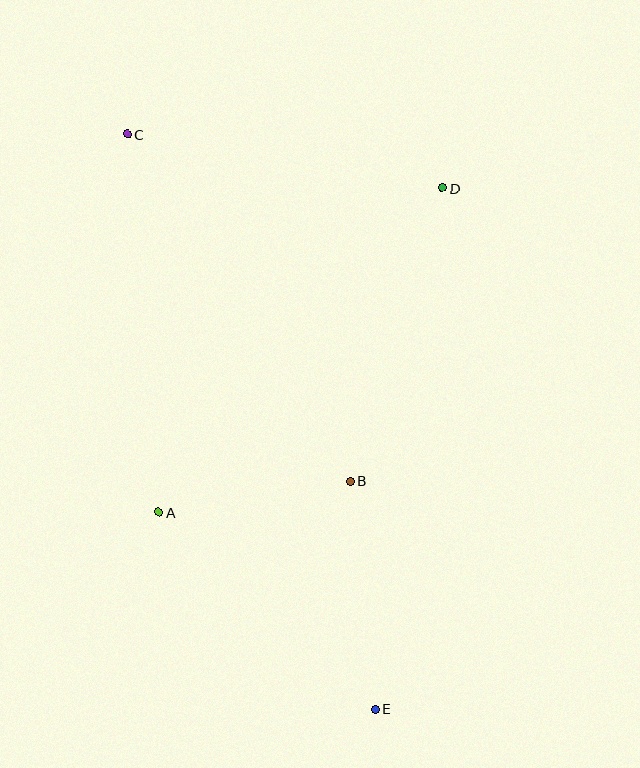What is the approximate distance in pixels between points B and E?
The distance between B and E is approximately 229 pixels.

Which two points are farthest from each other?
Points C and E are farthest from each other.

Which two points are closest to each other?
Points A and B are closest to each other.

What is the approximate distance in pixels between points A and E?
The distance between A and E is approximately 292 pixels.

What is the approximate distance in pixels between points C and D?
The distance between C and D is approximately 319 pixels.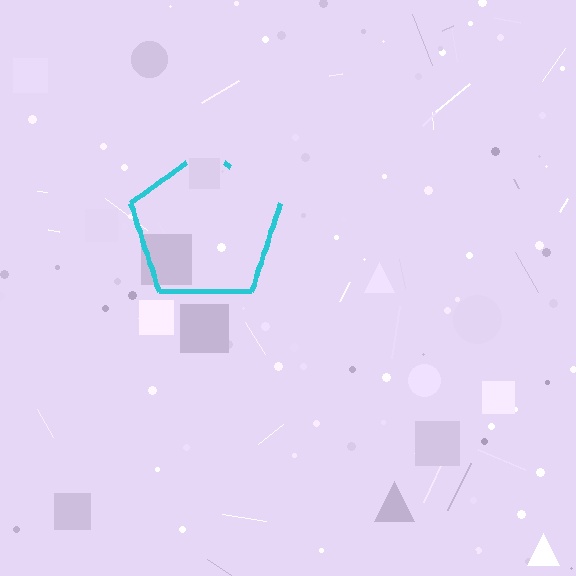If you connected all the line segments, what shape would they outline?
They would outline a pentagon.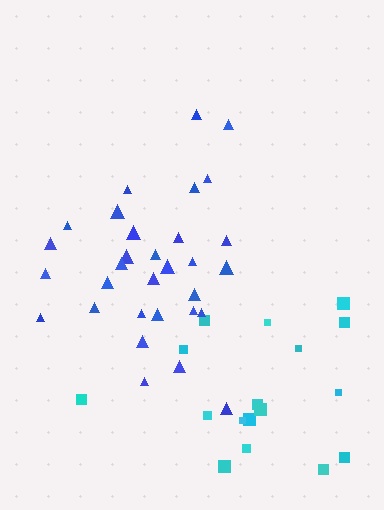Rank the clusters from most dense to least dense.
blue, cyan.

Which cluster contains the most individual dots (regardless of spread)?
Blue (31).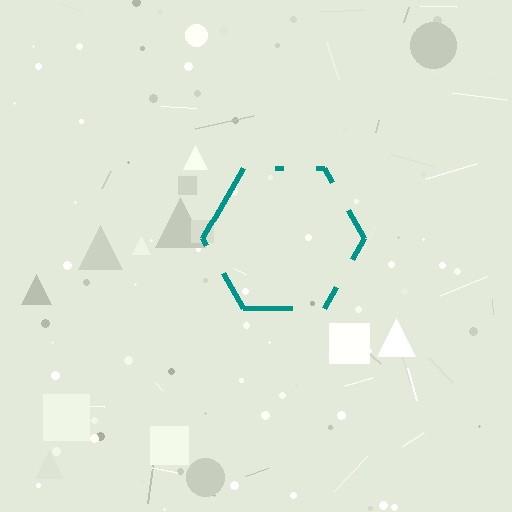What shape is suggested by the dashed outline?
The dashed outline suggests a hexagon.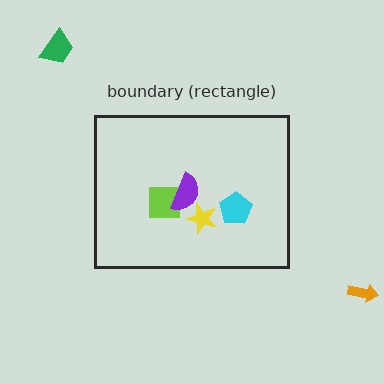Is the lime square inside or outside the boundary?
Inside.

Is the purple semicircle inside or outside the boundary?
Inside.